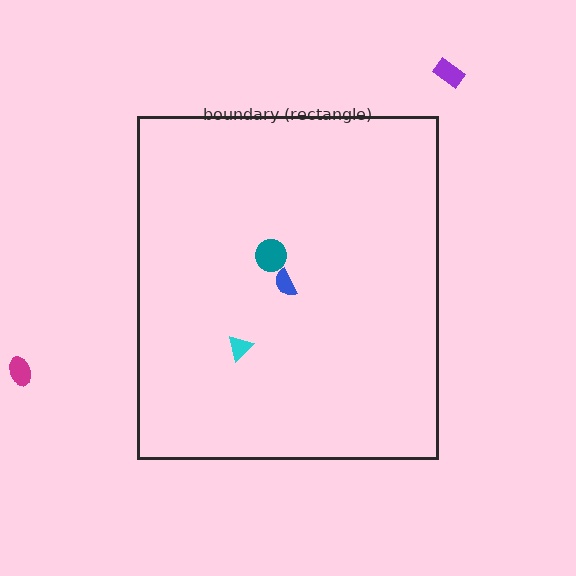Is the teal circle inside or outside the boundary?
Inside.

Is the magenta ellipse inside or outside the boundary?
Outside.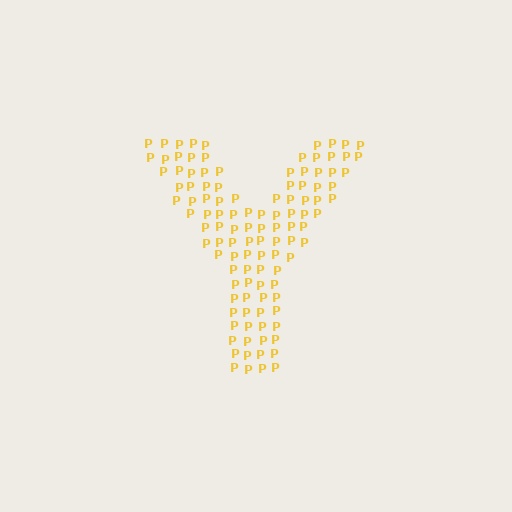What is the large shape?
The large shape is the letter Y.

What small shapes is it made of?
It is made of small letter P's.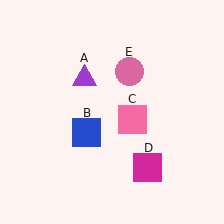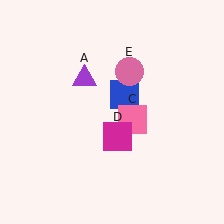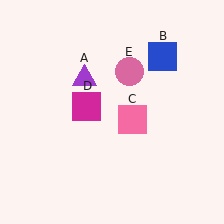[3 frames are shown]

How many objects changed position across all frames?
2 objects changed position: blue square (object B), magenta square (object D).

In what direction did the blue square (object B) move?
The blue square (object B) moved up and to the right.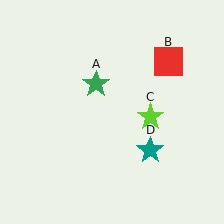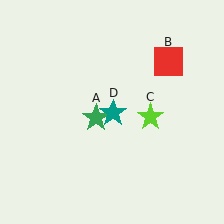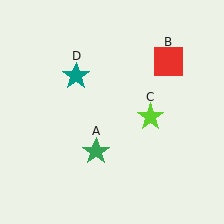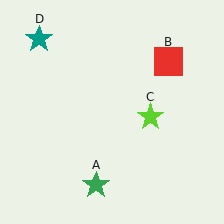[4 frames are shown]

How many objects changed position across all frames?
2 objects changed position: green star (object A), teal star (object D).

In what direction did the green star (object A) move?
The green star (object A) moved down.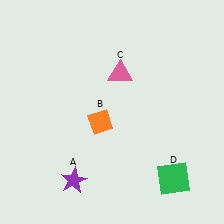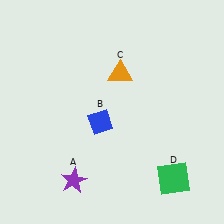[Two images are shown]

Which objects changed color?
B changed from orange to blue. C changed from pink to orange.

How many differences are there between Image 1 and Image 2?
There are 2 differences between the two images.